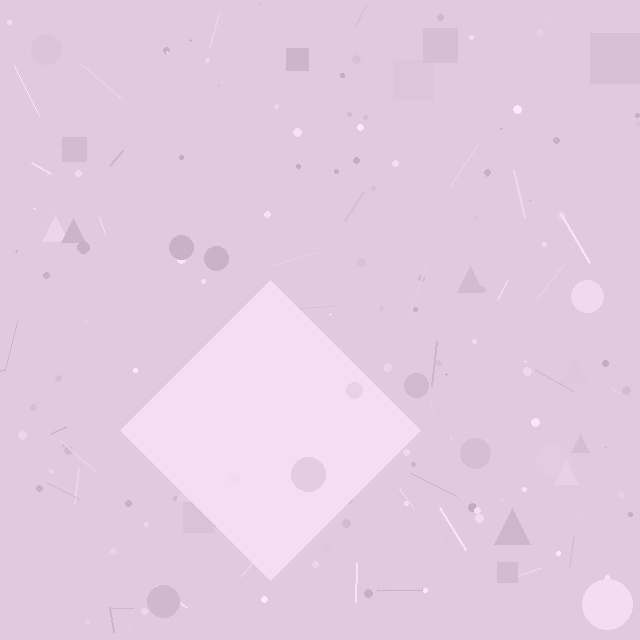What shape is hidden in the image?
A diamond is hidden in the image.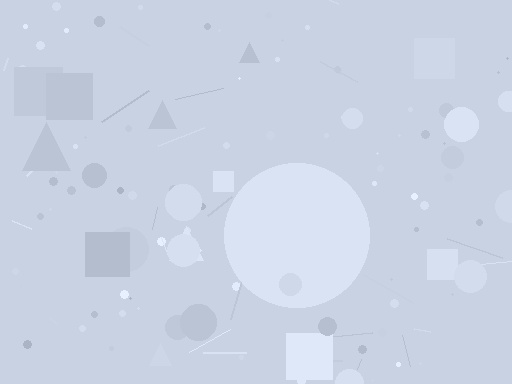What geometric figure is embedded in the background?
A circle is embedded in the background.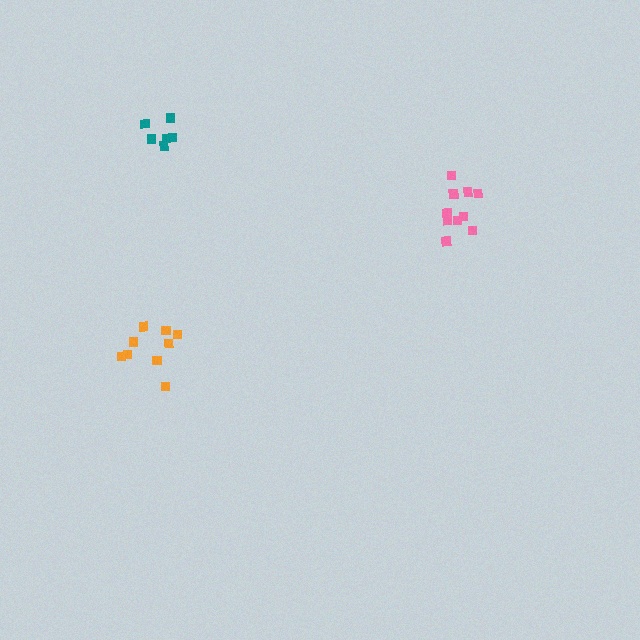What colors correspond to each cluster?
The clusters are colored: pink, orange, teal.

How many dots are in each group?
Group 1: 10 dots, Group 2: 9 dots, Group 3: 6 dots (25 total).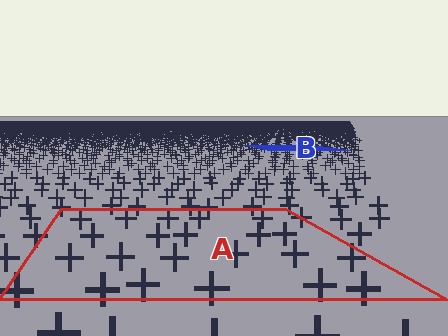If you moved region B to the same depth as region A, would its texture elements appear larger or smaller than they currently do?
They would appear larger. At a closer depth, the same texture elements are projected at a bigger on-screen size.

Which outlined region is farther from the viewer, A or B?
Region B is farther from the viewer — the texture elements inside it appear smaller and more densely packed.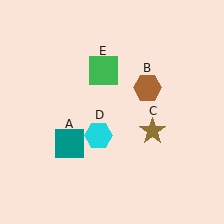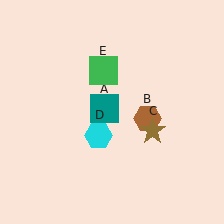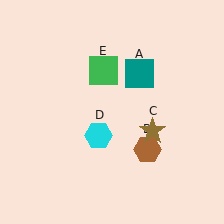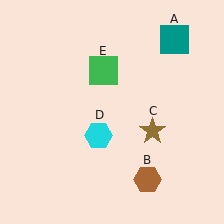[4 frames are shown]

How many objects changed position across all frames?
2 objects changed position: teal square (object A), brown hexagon (object B).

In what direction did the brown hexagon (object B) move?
The brown hexagon (object B) moved down.